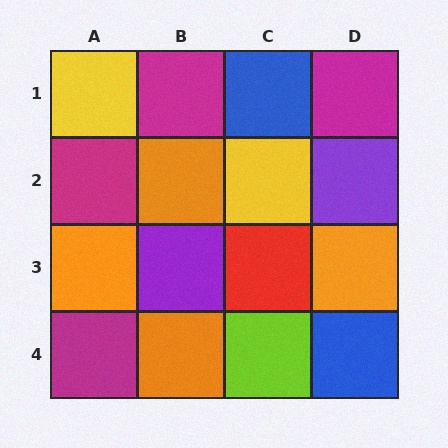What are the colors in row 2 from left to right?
Magenta, orange, yellow, purple.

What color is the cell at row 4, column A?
Magenta.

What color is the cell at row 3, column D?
Orange.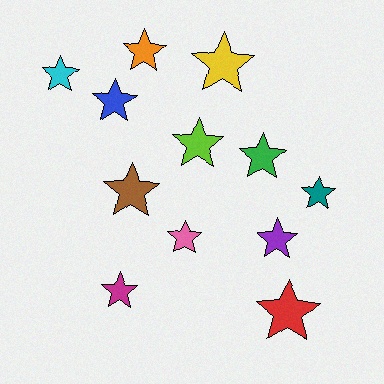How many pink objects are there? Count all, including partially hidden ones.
There is 1 pink object.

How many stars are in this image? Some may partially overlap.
There are 12 stars.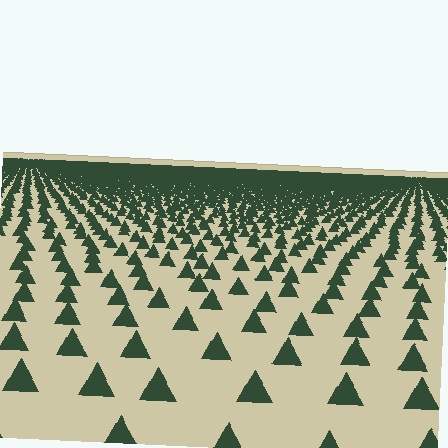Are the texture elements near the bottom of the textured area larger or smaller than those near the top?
Larger. Near the bottom, elements are closer to the viewer and appear at a bigger on-screen size.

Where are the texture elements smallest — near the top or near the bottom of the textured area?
Near the top.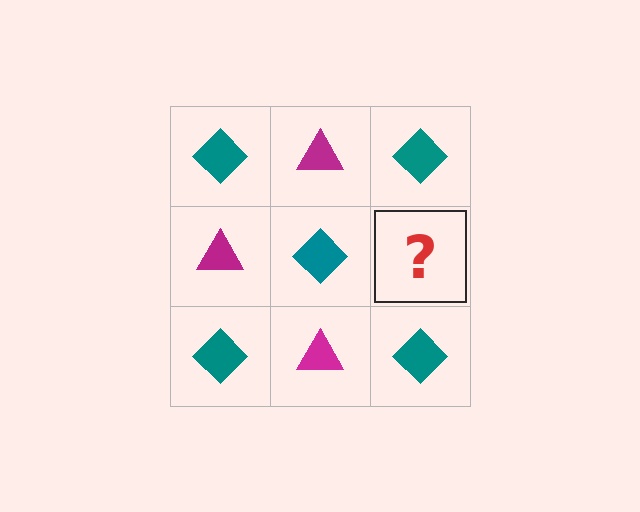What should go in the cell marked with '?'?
The missing cell should contain a magenta triangle.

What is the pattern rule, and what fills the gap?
The rule is that it alternates teal diamond and magenta triangle in a checkerboard pattern. The gap should be filled with a magenta triangle.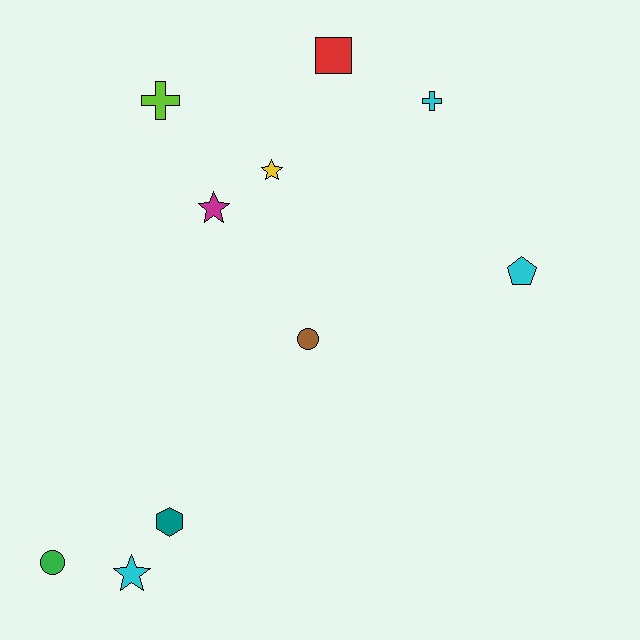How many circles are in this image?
There are 2 circles.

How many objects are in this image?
There are 10 objects.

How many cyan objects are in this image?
There are 3 cyan objects.